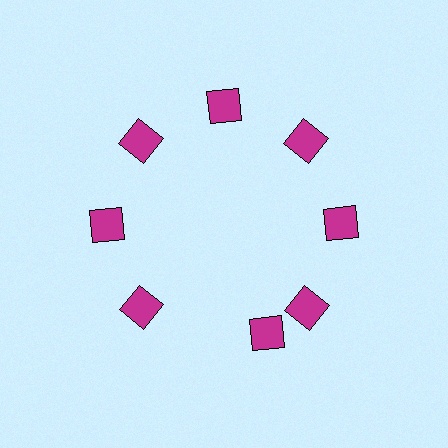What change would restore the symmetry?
The symmetry would be restored by rotating it back into even spacing with its neighbors so that all 8 diamonds sit at equal angles and equal distance from the center.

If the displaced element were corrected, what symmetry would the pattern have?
It would have 8-fold rotational symmetry — the pattern would map onto itself every 45 degrees.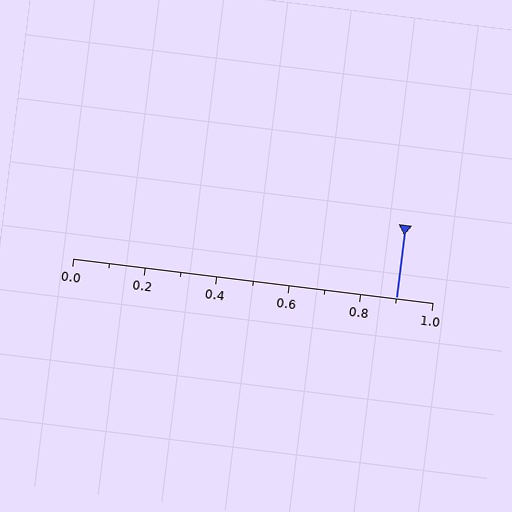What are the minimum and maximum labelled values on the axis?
The axis runs from 0.0 to 1.0.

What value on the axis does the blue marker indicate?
The marker indicates approximately 0.9.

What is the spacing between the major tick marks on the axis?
The major ticks are spaced 0.2 apart.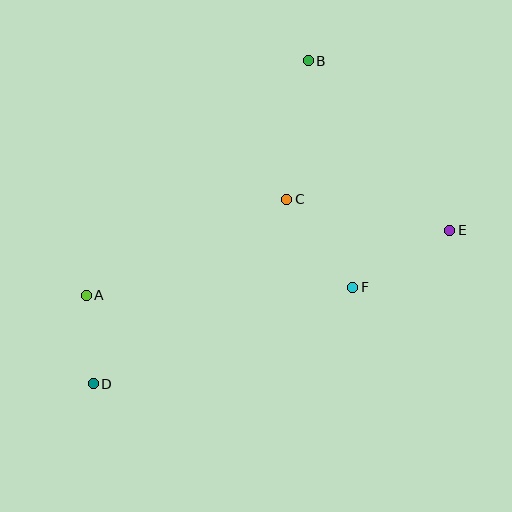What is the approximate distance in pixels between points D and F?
The distance between D and F is approximately 277 pixels.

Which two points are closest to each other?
Points A and D are closest to each other.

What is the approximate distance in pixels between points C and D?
The distance between C and D is approximately 268 pixels.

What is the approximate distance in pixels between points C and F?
The distance between C and F is approximately 110 pixels.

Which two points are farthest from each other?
Points D and E are farthest from each other.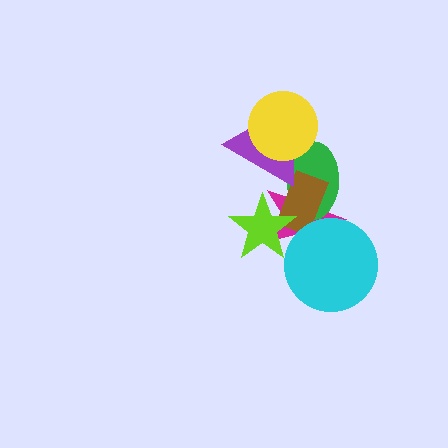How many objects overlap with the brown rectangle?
4 objects overlap with the brown rectangle.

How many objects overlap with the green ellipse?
4 objects overlap with the green ellipse.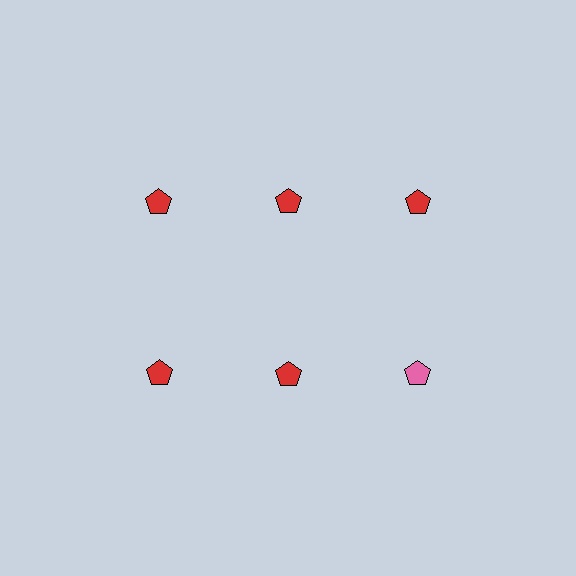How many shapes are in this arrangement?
There are 6 shapes arranged in a grid pattern.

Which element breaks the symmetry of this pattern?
The pink pentagon in the second row, center column breaks the symmetry. All other shapes are red pentagons.